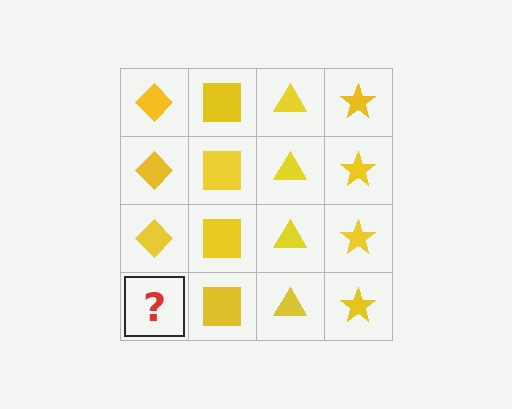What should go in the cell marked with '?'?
The missing cell should contain a yellow diamond.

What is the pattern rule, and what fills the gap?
The rule is that each column has a consistent shape. The gap should be filled with a yellow diamond.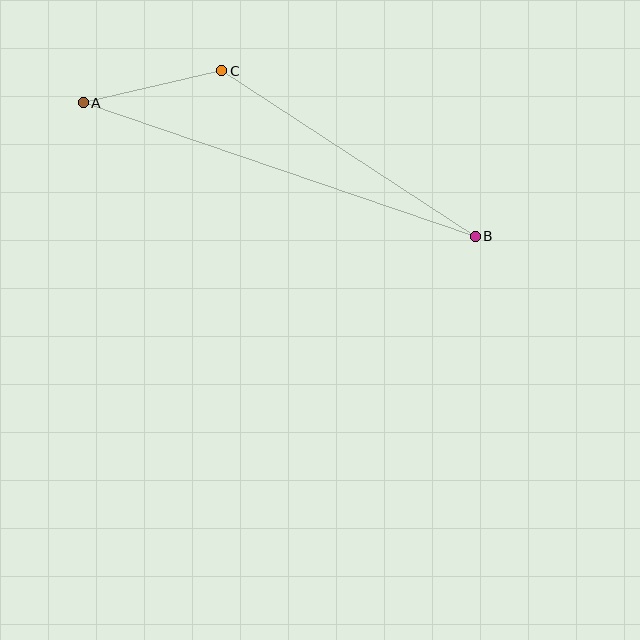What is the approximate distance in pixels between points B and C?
The distance between B and C is approximately 303 pixels.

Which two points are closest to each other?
Points A and C are closest to each other.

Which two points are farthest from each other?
Points A and B are farthest from each other.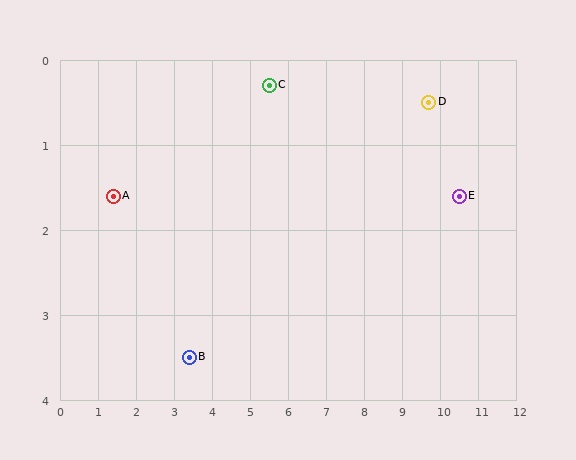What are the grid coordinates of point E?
Point E is at approximately (10.5, 1.6).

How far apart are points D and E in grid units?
Points D and E are about 1.4 grid units apart.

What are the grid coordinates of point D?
Point D is at approximately (9.7, 0.5).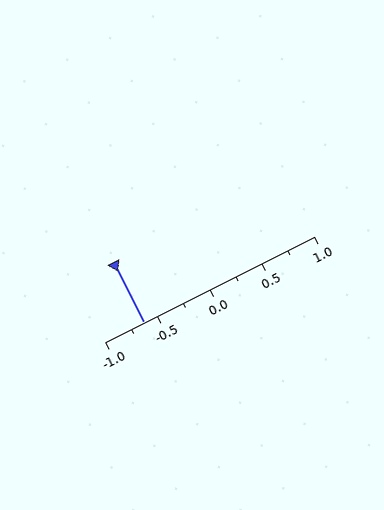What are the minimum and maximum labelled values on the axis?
The axis runs from -1.0 to 1.0.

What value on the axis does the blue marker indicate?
The marker indicates approximately -0.62.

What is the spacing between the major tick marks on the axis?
The major ticks are spaced 0.5 apart.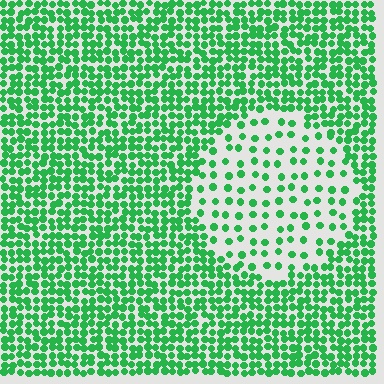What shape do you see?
I see a circle.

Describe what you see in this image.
The image contains small green elements arranged at two different densities. A circle-shaped region is visible where the elements are less densely packed than the surrounding area.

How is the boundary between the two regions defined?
The boundary is defined by a change in element density (approximately 2.6x ratio). All elements are the same color, size, and shape.